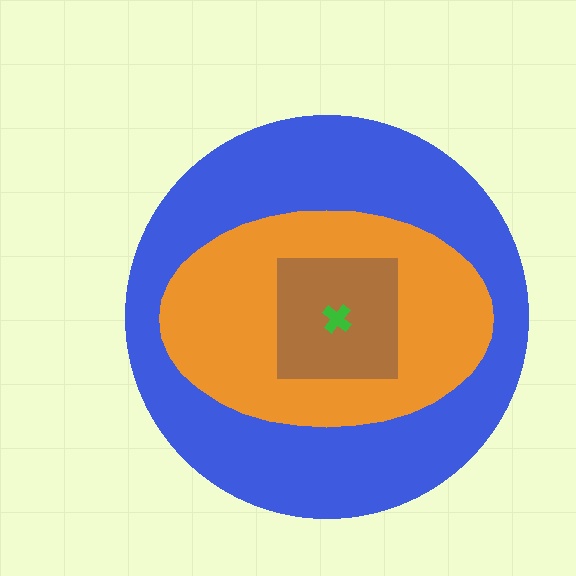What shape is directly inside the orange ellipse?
The brown square.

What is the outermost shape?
The blue circle.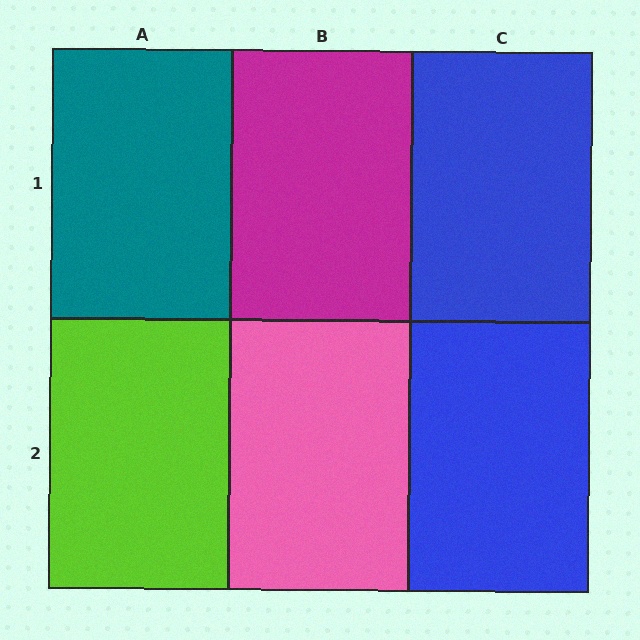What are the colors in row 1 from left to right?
Teal, magenta, blue.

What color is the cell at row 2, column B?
Pink.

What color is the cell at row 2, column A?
Lime.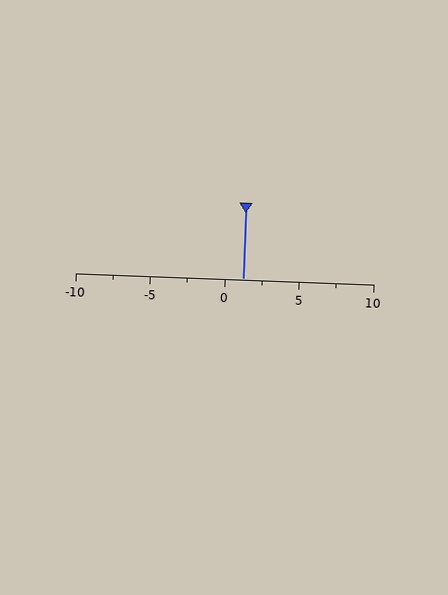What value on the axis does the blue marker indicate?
The marker indicates approximately 1.2.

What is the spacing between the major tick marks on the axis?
The major ticks are spaced 5 apart.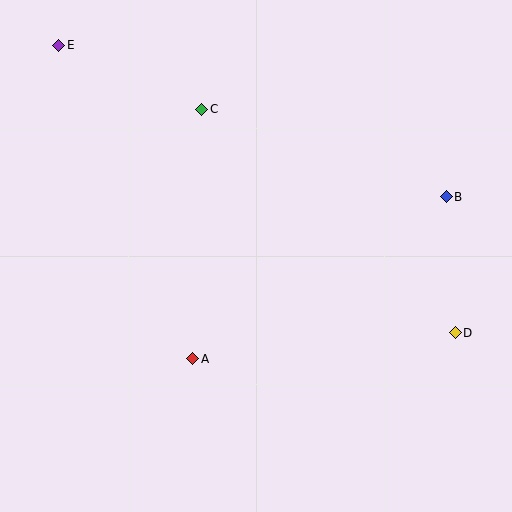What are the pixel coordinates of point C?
Point C is at (202, 109).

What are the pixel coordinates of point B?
Point B is at (446, 197).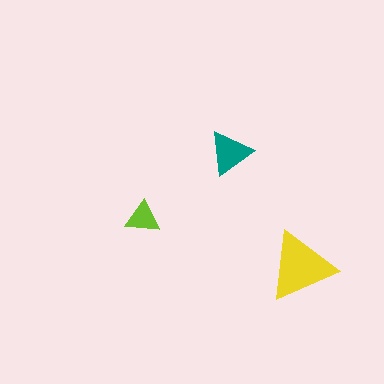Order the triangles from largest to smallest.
the yellow one, the teal one, the lime one.